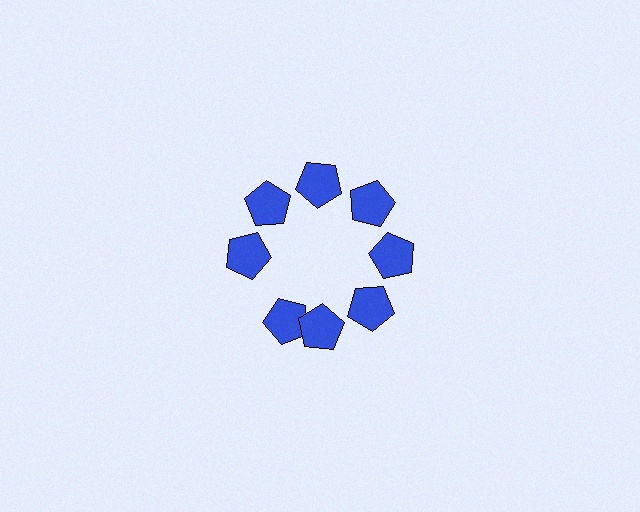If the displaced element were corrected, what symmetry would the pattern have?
It would have 8-fold rotational symmetry — the pattern would map onto itself every 45 degrees.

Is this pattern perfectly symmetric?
No. The 8 blue pentagons are arranged in a ring, but one element near the 8 o'clock position is rotated out of alignment along the ring, breaking the 8-fold rotational symmetry.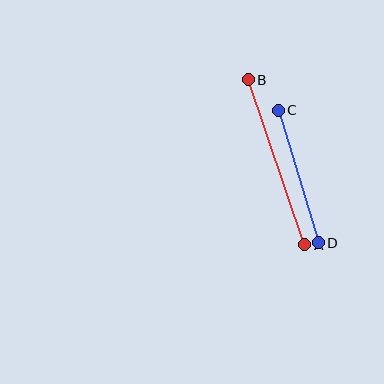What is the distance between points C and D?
The distance is approximately 139 pixels.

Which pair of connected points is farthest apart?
Points A and B are farthest apart.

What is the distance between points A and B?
The distance is approximately 175 pixels.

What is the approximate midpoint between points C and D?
The midpoint is at approximately (298, 176) pixels.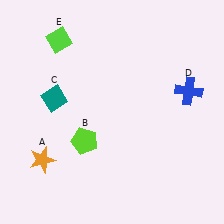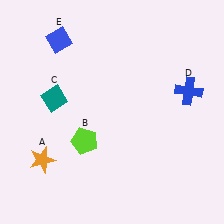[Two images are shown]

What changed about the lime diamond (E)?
In Image 1, E is lime. In Image 2, it changed to blue.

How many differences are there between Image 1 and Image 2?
There is 1 difference between the two images.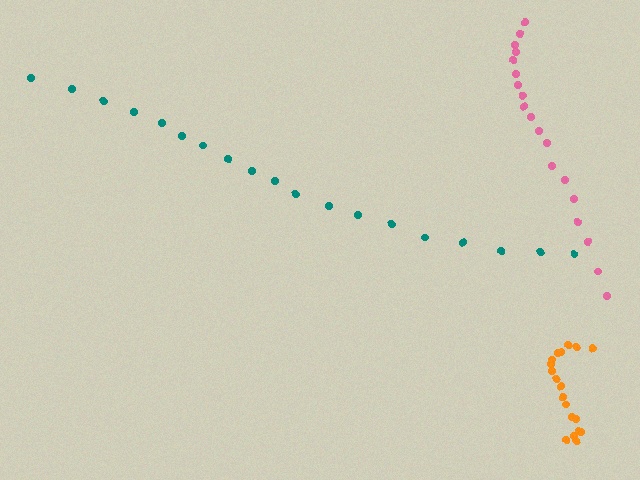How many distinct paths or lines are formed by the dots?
There are 3 distinct paths.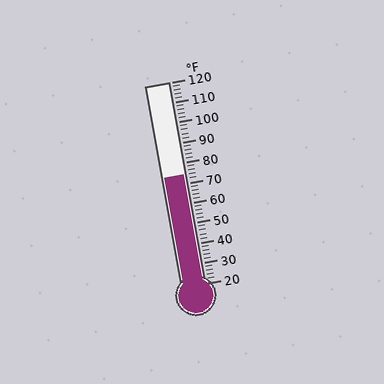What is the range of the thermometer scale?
The thermometer scale ranges from 20°F to 120°F.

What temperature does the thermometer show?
The thermometer shows approximately 74°F.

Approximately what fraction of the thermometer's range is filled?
The thermometer is filled to approximately 55% of its range.